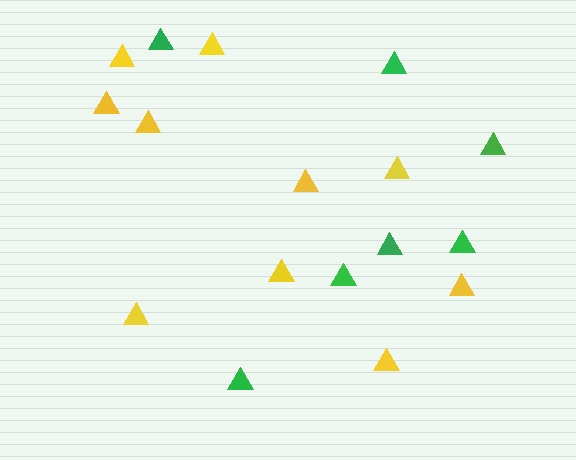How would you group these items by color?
There are 2 groups: one group of yellow triangles (10) and one group of green triangles (7).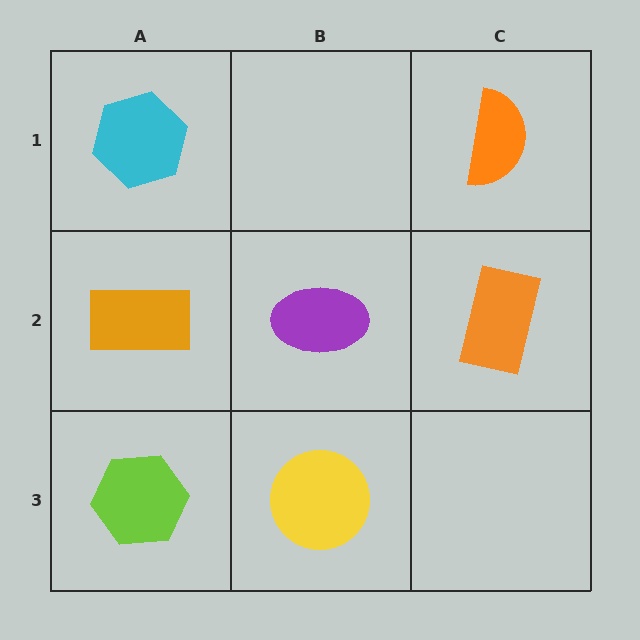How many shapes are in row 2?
3 shapes.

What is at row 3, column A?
A lime hexagon.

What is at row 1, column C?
An orange semicircle.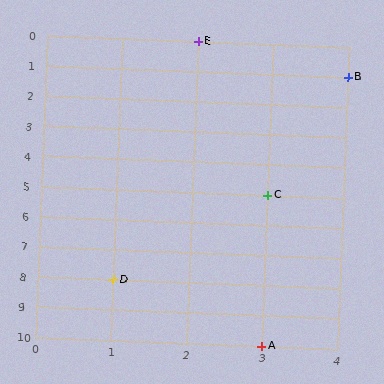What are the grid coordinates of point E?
Point E is at grid coordinates (2, 0).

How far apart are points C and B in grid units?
Points C and B are 1 column and 4 rows apart (about 4.1 grid units diagonally).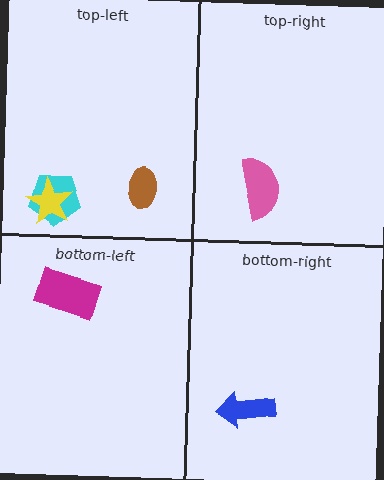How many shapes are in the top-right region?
1.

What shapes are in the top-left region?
The cyan pentagon, the brown ellipse, the yellow star.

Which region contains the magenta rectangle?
The bottom-left region.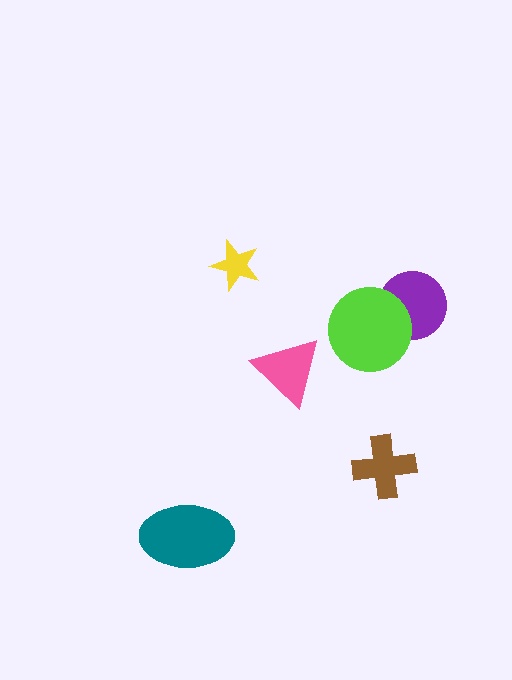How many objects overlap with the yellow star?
0 objects overlap with the yellow star.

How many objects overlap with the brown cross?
0 objects overlap with the brown cross.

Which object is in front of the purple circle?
The lime circle is in front of the purple circle.